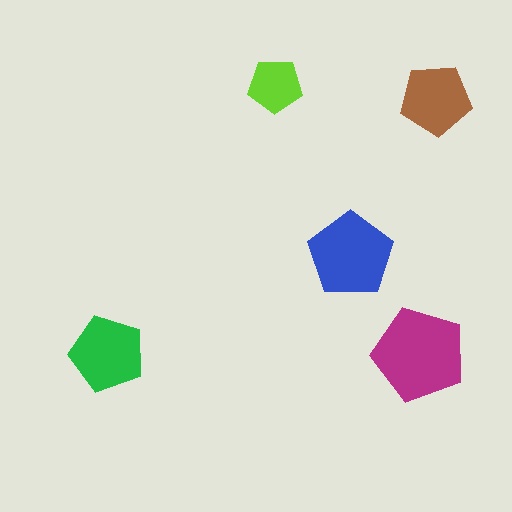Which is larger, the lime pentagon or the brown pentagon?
The brown one.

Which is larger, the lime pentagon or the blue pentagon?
The blue one.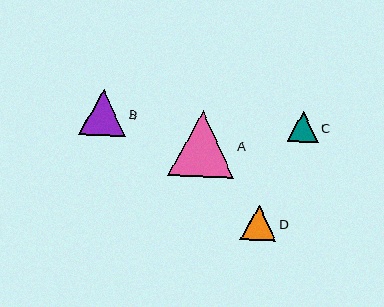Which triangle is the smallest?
Triangle C is the smallest with a size of approximately 31 pixels.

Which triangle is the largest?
Triangle A is the largest with a size of approximately 66 pixels.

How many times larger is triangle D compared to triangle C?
Triangle D is approximately 1.1 times the size of triangle C.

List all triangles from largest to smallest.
From largest to smallest: A, B, D, C.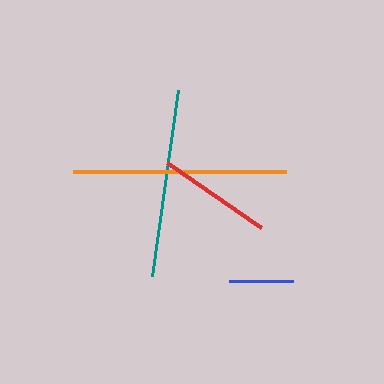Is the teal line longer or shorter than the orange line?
The orange line is longer than the teal line.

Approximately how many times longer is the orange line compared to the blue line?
The orange line is approximately 3.3 times the length of the blue line.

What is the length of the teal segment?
The teal segment is approximately 188 pixels long.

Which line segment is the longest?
The orange line is the longest at approximately 212 pixels.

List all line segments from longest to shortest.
From longest to shortest: orange, teal, red, blue.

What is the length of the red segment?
The red segment is approximately 114 pixels long.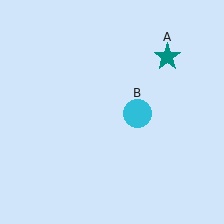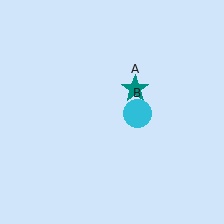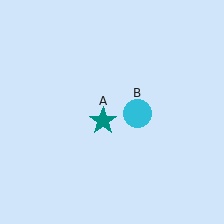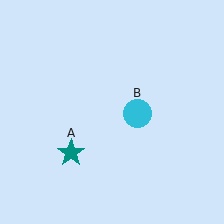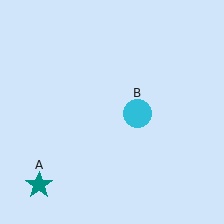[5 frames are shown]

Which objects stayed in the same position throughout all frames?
Cyan circle (object B) remained stationary.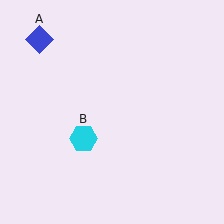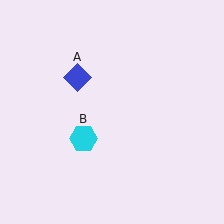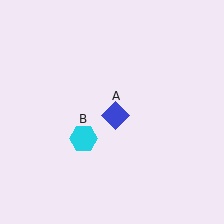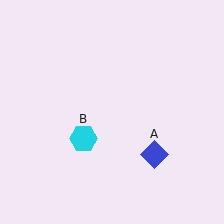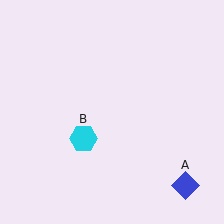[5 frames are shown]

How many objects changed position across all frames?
1 object changed position: blue diamond (object A).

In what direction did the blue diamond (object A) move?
The blue diamond (object A) moved down and to the right.